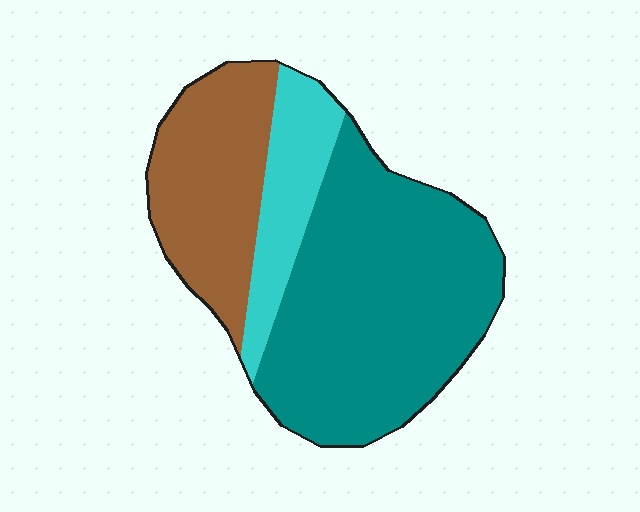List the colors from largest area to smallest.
From largest to smallest: teal, brown, cyan.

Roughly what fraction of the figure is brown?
Brown takes up between a quarter and a half of the figure.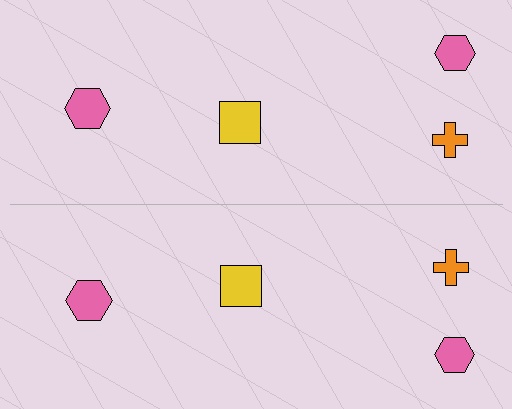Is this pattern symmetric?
Yes, this pattern has bilateral (reflection) symmetry.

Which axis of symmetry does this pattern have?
The pattern has a horizontal axis of symmetry running through the center of the image.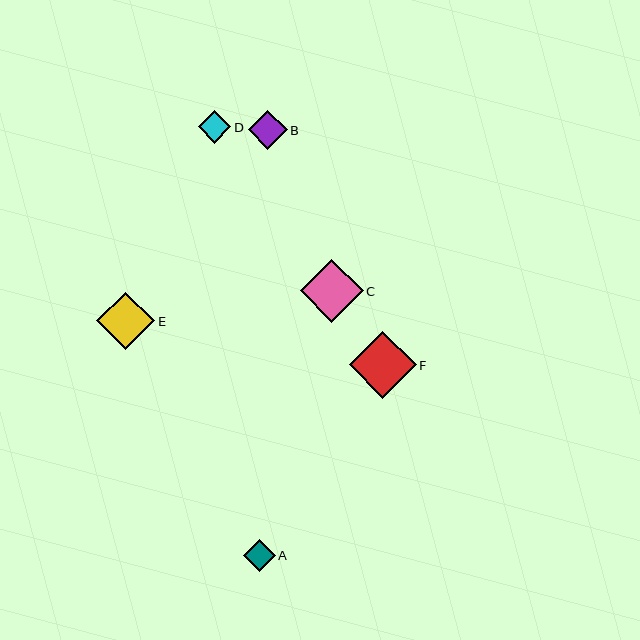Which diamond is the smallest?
Diamond A is the smallest with a size of approximately 32 pixels.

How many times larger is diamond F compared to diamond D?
Diamond F is approximately 2.0 times the size of diamond D.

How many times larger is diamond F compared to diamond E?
Diamond F is approximately 1.2 times the size of diamond E.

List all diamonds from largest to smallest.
From largest to smallest: F, C, E, B, D, A.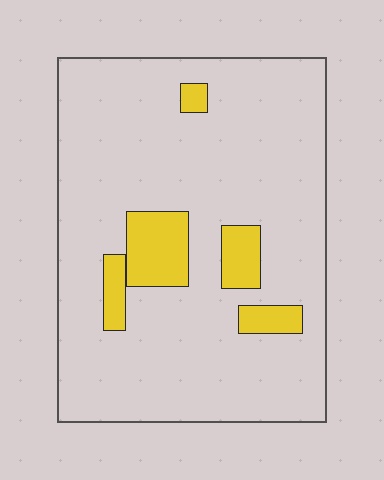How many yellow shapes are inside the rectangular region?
5.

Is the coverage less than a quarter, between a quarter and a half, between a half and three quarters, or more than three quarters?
Less than a quarter.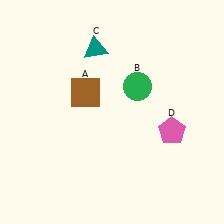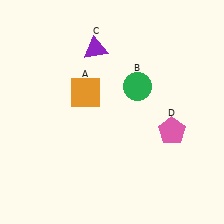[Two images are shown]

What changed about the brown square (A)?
In Image 1, A is brown. In Image 2, it changed to orange.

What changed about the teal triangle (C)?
In Image 1, C is teal. In Image 2, it changed to purple.